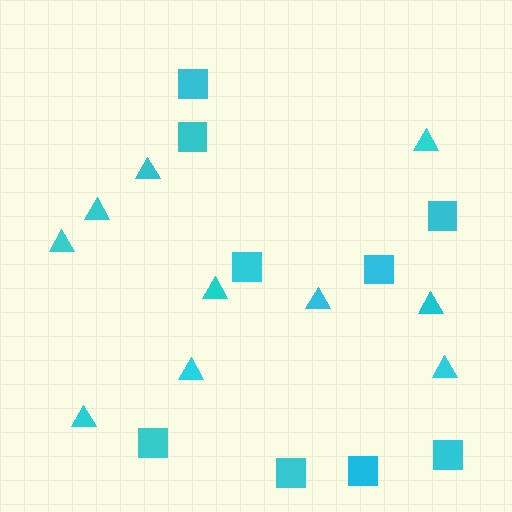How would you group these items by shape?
There are 2 groups: one group of triangles (10) and one group of squares (9).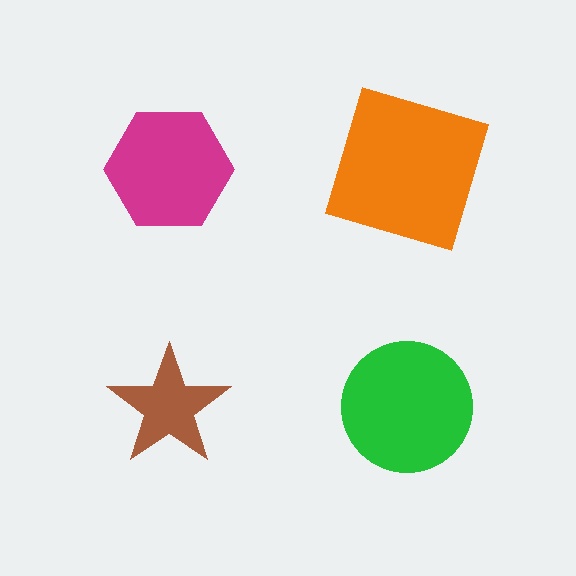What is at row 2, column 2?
A green circle.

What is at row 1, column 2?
An orange square.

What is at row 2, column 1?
A brown star.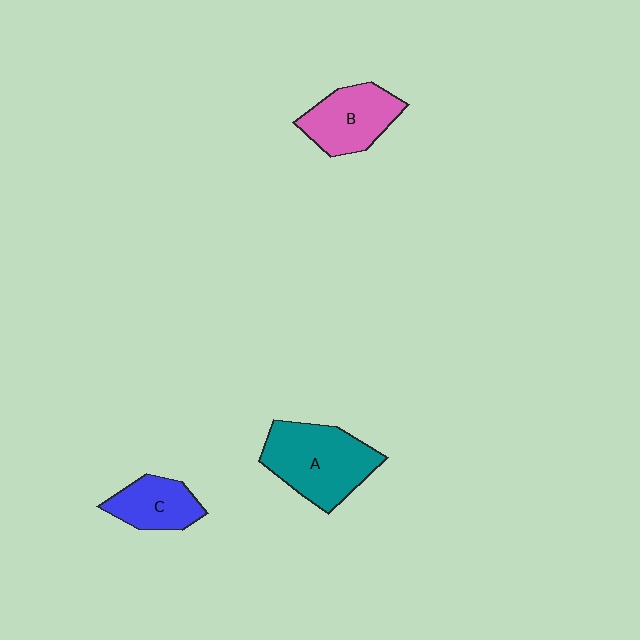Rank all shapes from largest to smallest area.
From largest to smallest: A (teal), B (pink), C (blue).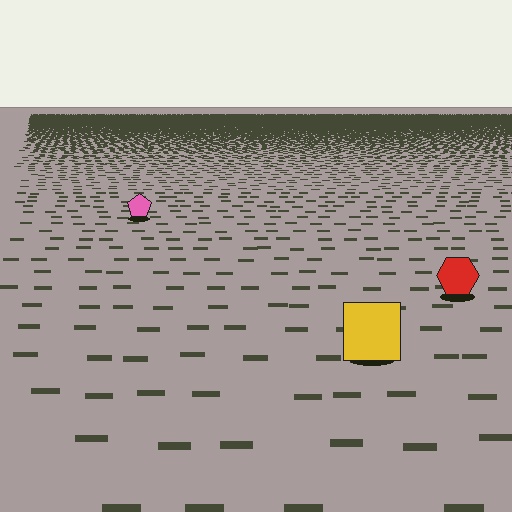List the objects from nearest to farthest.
From nearest to farthest: the yellow square, the red hexagon, the pink pentagon.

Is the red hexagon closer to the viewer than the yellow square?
No. The yellow square is closer — you can tell from the texture gradient: the ground texture is coarser near it.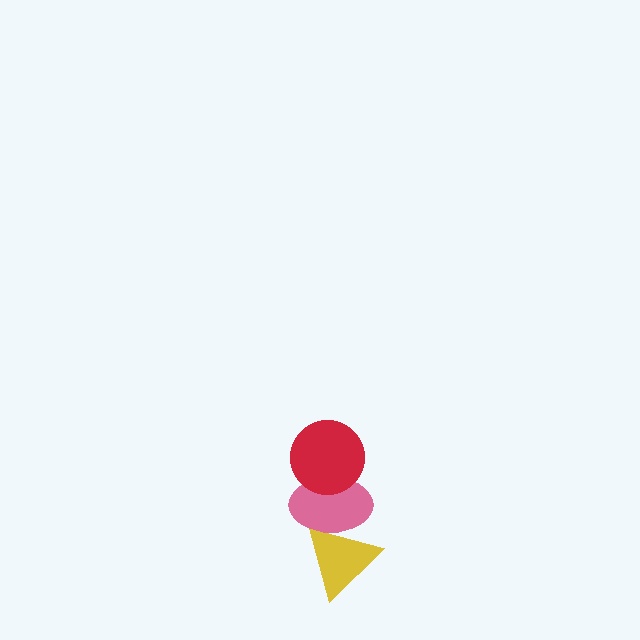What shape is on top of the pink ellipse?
The red circle is on top of the pink ellipse.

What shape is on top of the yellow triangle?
The pink ellipse is on top of the yellow triangle.